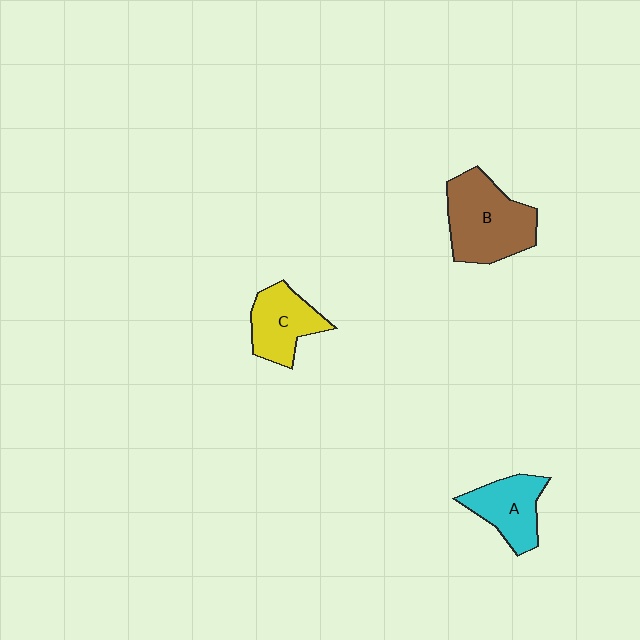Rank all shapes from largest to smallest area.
From largest to smallest: B (brown), C (yellow), A (cyan).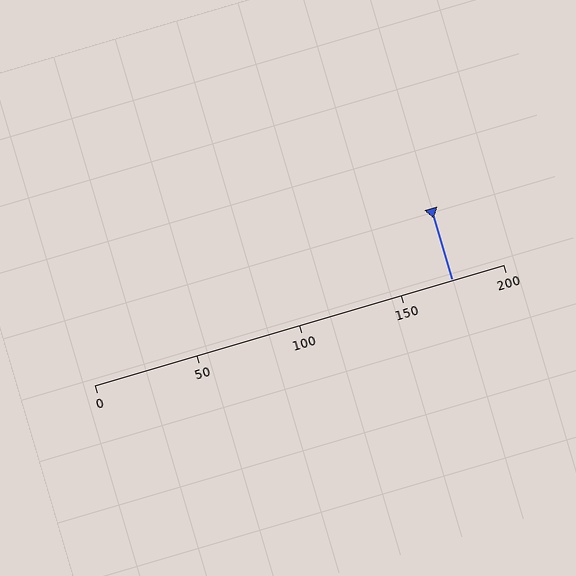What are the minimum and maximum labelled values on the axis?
The axis runs from 0 to 200.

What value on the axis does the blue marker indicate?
The marker indicates approximately 175.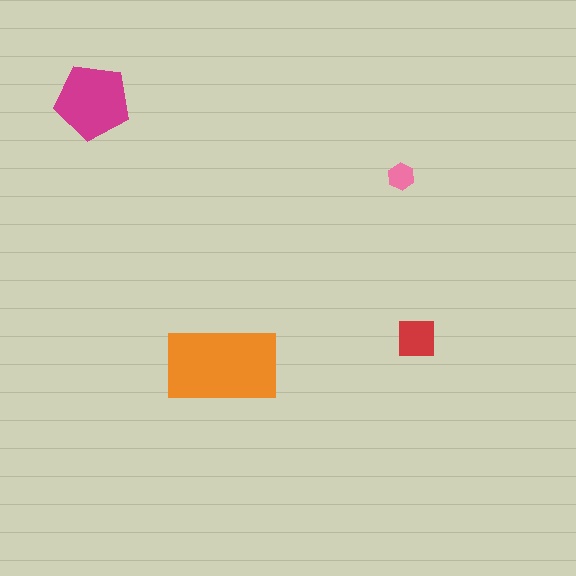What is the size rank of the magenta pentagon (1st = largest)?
2nd.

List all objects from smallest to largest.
The pink hexagon, the red square, the magenta pentagon, the orange rectangle.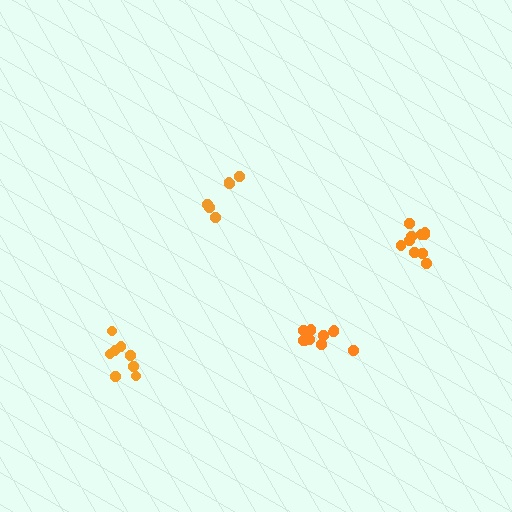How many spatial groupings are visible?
There are 4 spatial groupings.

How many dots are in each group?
Group 1: 10 dots, Group 2: 12 dots, Group 3: 6 dots, Group 4: 8 dots (36 total).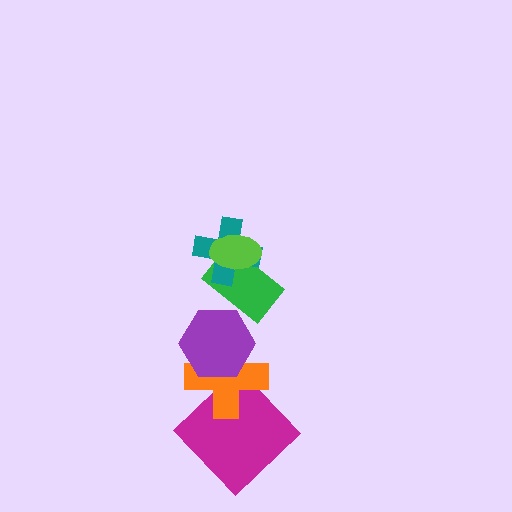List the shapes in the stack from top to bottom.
From top to bottom: the lime ellipse, the teal cross, the green rectangle, the purple hexagon, the orange cross, the magenta diamond.